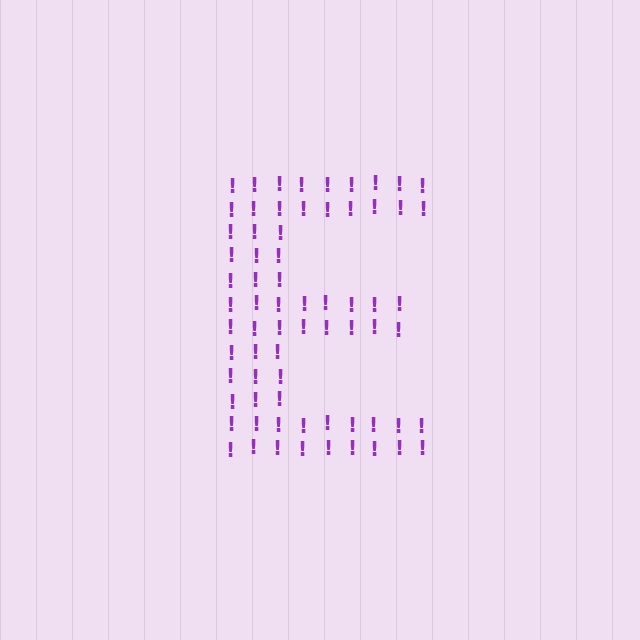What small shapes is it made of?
It is made of small exclamation marks.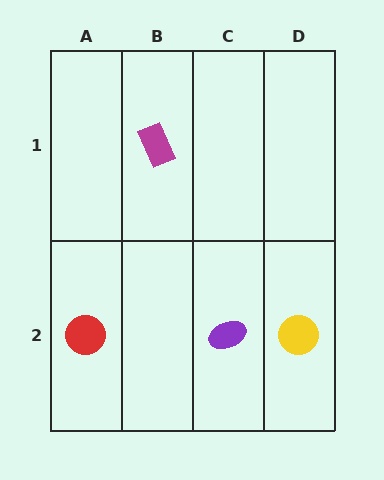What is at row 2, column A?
A red circle.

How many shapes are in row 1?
1 shape.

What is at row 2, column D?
A yellow circle.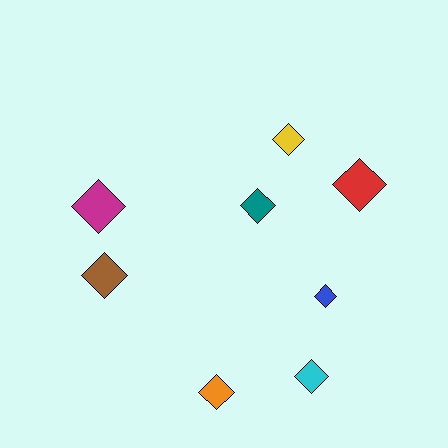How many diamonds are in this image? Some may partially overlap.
There are 8 diamonds.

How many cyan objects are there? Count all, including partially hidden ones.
There is 1 cyan object.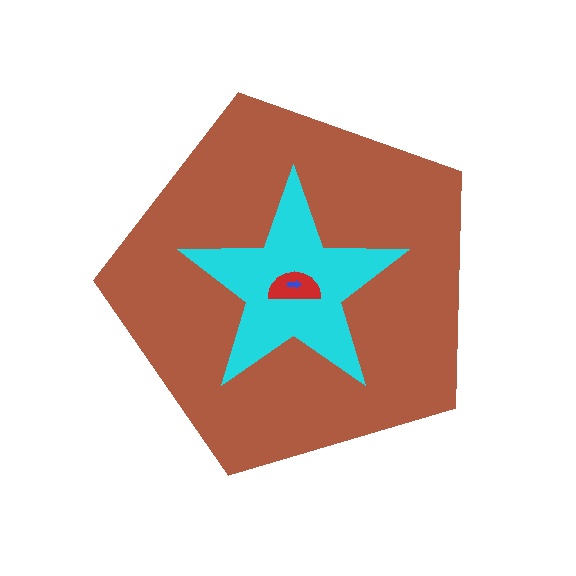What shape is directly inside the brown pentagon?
The cyan star.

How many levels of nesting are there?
4.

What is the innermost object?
The blue arrow.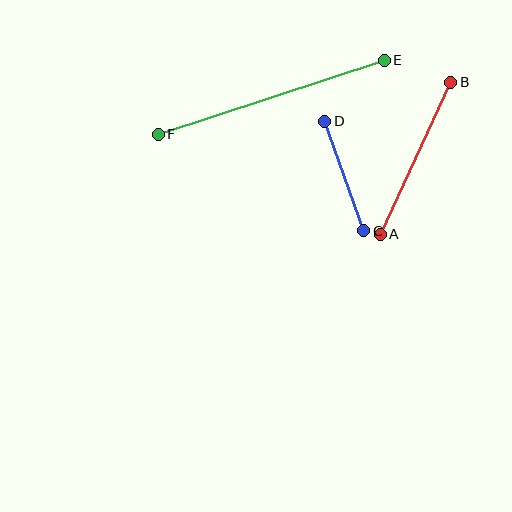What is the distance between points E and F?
The distance is approximately 238 pixels.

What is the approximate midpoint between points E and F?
The midpoint is at approximately (271, 97) pixels.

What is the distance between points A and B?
The distance is approximately 167 pixels.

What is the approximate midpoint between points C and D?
The midpoint is at approximately (344, 176) pixels.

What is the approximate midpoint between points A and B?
The midpoint is at approximately (416, 158) pixels.